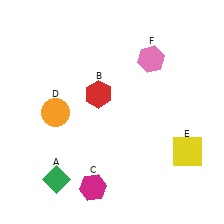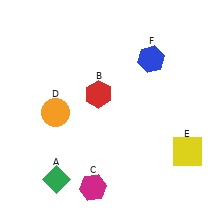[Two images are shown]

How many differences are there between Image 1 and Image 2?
There is 1 difference between the two images.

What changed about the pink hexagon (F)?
In Image 1, F is pink. In Image 2, it changed to blue.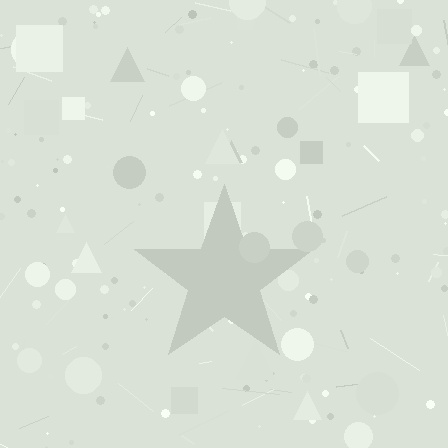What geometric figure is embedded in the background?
A star is embedded in the background.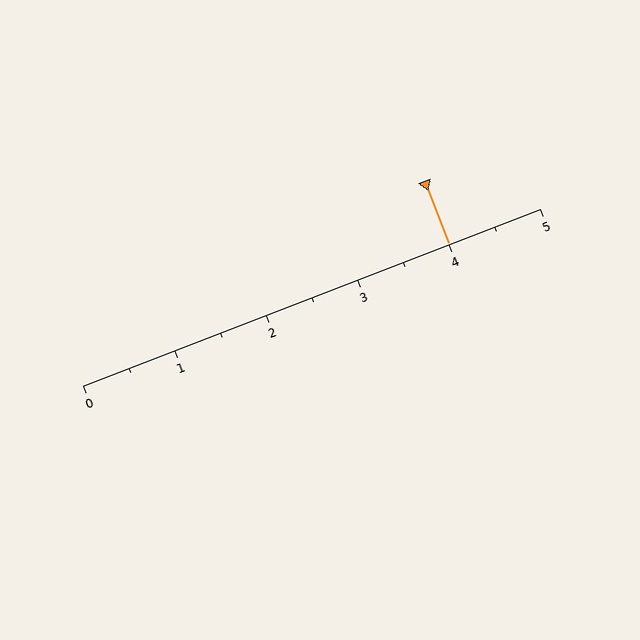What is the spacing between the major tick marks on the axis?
The major ticks are spaced 1 apart.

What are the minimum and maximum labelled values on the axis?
The axis runs from 0 to 5.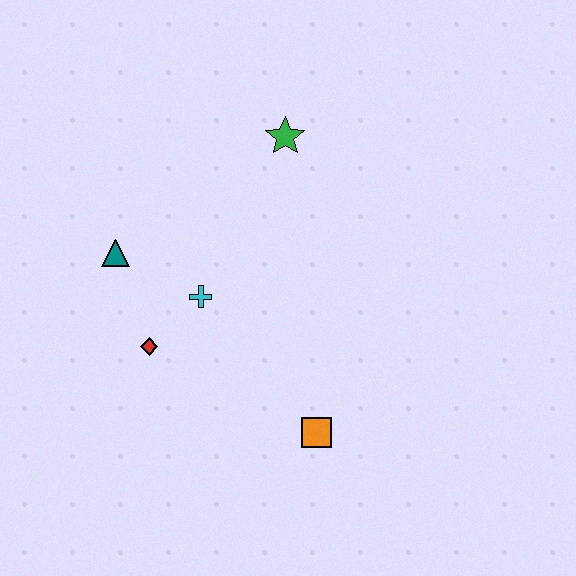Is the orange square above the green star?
No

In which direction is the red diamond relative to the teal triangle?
The red diamond is below the teal triangle.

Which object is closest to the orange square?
The cyan cross is closest to the orange square.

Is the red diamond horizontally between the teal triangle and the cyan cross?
Yes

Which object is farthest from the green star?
The orange square is farthest from the green star.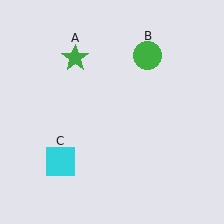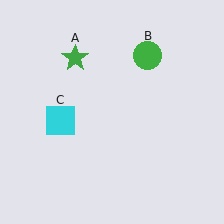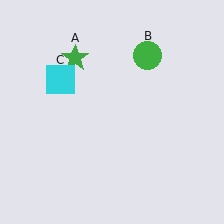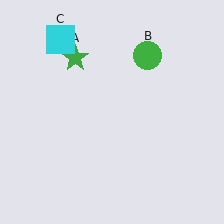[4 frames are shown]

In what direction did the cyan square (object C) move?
The cyan square (object C) moved up.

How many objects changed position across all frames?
1 object changed position: cyan square (object C).